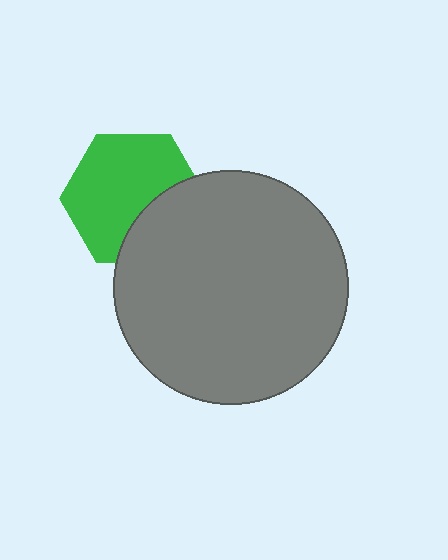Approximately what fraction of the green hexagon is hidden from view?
Roughly 31% of the green hexagon is hidden behind the gray circle.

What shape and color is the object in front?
The object in front is a gray circle.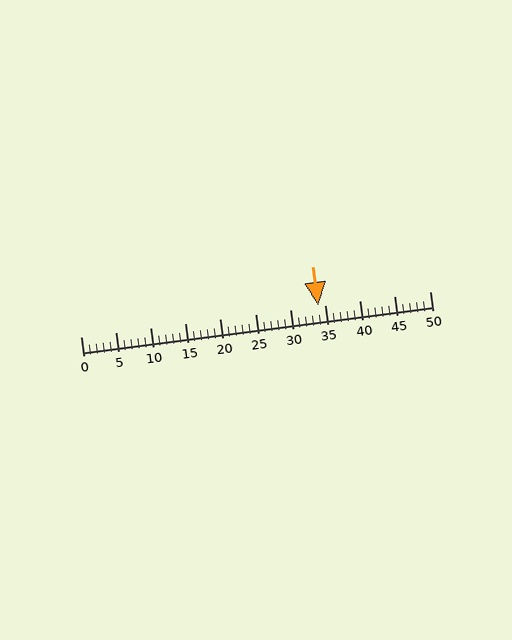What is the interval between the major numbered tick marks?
The major tick marks are spaced 5 units apart.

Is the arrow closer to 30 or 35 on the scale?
The arrow is closer to 35.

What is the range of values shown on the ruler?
The ruler shows values from 0 to 50.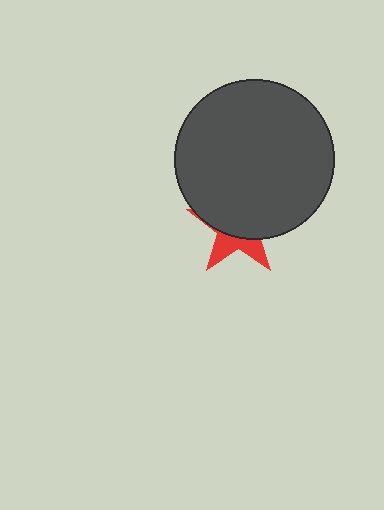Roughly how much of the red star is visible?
A small part of it is visible (roughly 34%).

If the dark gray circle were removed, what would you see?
You would see the complete red star.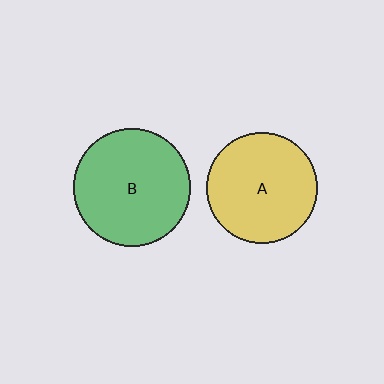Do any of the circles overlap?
No, none of the circles overlap.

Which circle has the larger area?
Circle B (green).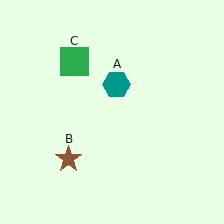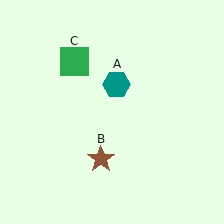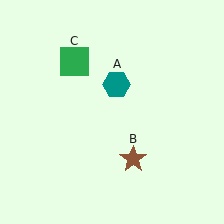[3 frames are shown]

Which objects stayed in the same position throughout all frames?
Teal hexagon (object A) and green square (object C) remained stationary.